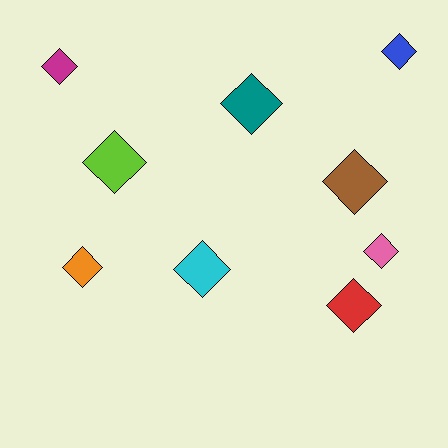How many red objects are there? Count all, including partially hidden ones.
There is 1 red object.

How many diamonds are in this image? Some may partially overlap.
There are 9 diamonds.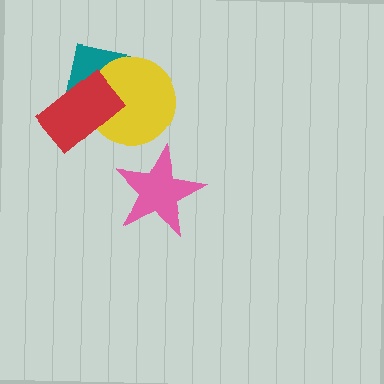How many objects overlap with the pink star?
0 objects overlap with the pink star.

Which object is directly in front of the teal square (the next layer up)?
The yellow circle is directly in front of the teal square.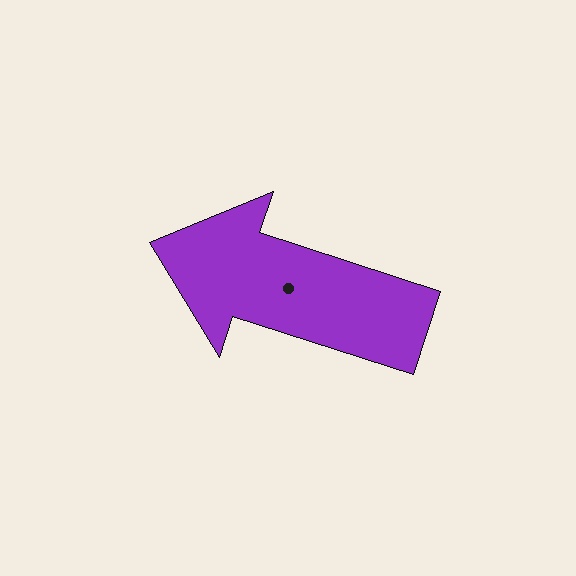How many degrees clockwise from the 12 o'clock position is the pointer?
Approximately 288 degrees.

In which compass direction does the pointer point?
West.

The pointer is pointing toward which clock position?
Roughly 10 o'clock.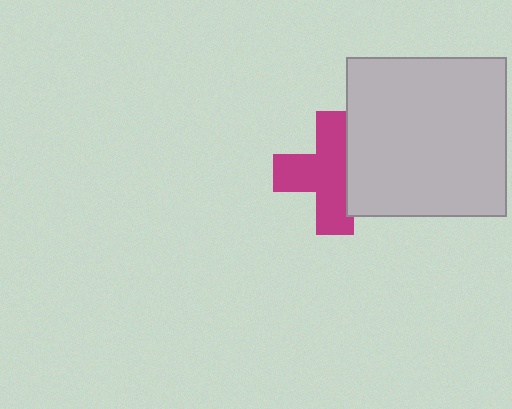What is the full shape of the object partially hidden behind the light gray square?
The partially hidden object is a magenta cross.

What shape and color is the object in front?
The object in front is a light gray square.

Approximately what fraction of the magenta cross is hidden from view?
Roughly 32% of the magenta cross is hidden behind the light gray square.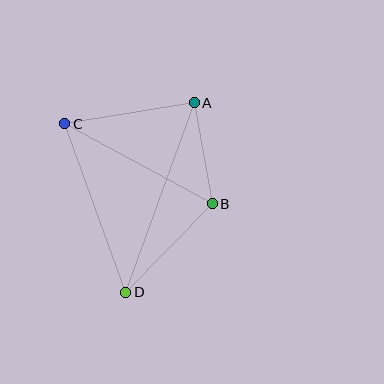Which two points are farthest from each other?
Points A and D are farthest from each other.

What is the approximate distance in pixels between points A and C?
The distance between A and C is approximately 131 pixels.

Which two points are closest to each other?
Points A and B are closest to each other.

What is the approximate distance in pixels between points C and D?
The distance between C and D is approximately 179 pixels.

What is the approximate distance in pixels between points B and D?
The distance between B and D is approximately 124 pixels.